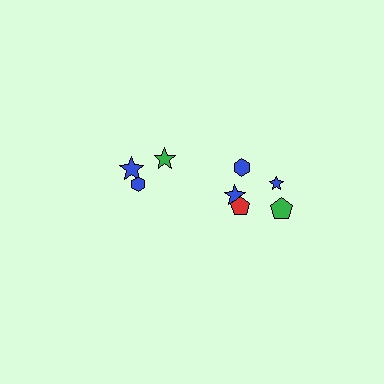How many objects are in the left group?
There are 3 objects.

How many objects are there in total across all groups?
There are 8 objects.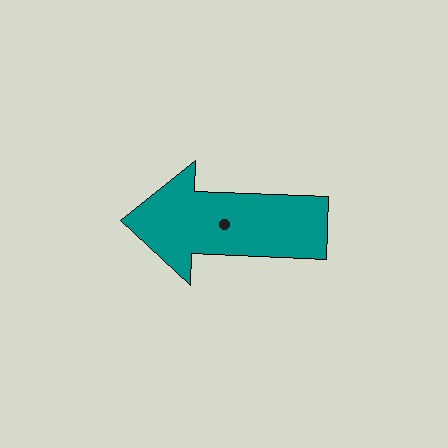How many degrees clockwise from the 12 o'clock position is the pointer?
Approximately 272 degrees.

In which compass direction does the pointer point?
West.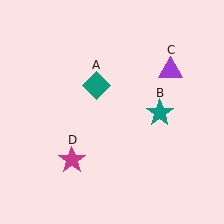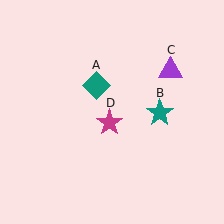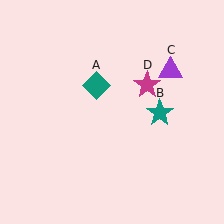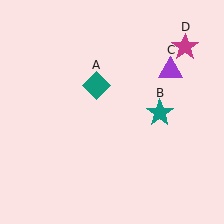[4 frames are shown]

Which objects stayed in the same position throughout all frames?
Teal diamond (object A) and teal star (object B) and purple triangle (object C) remained stationary.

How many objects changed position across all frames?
1 object changed position: magenta star (object D).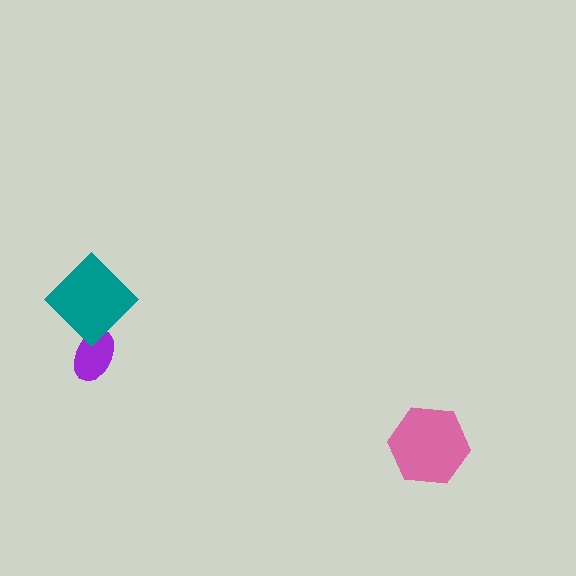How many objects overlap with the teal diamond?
1 object overlaps with the teal diamond.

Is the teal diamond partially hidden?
No, no other shape covers it.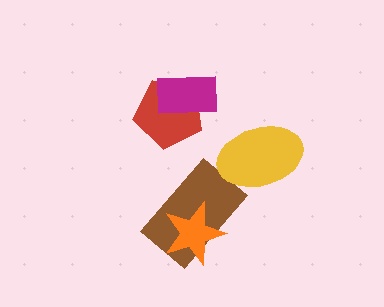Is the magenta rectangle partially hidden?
No, no other shape covers it.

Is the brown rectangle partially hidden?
Yes, it is partially covered by another shape.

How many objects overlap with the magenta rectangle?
1 object overlaps with the magenta rectangle.